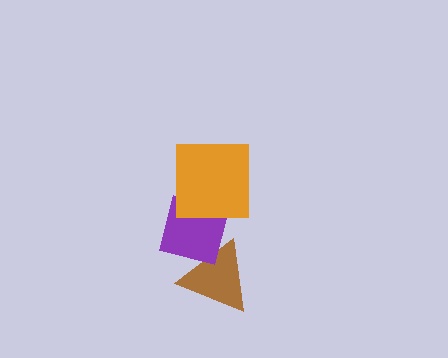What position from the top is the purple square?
The purple square is 2nd from the top.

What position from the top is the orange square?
The orange square is 1st from the top.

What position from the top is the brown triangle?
The brown triangle is 3rd from the top.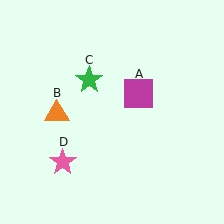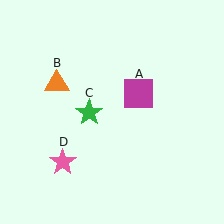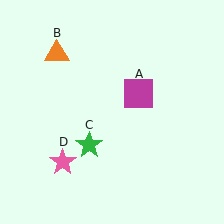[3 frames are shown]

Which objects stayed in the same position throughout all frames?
Magenta square (object A) and pink star (object D) remained stationary.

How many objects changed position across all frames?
2 objects changed position: orange triangle (object B), green star (object C).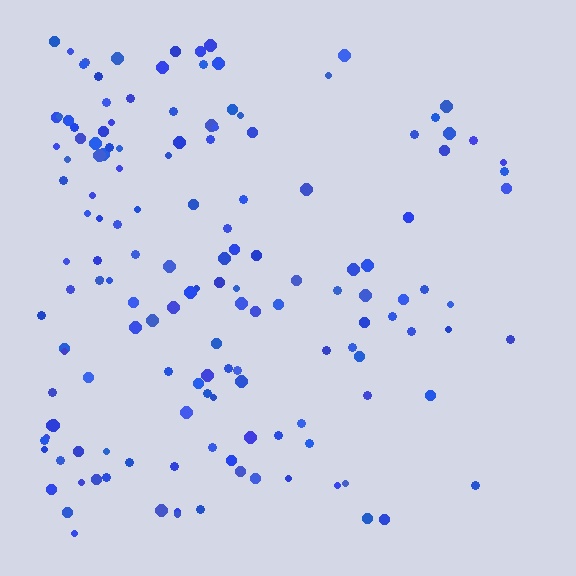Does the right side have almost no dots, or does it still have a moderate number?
Still a moderate number, just noticeably fewer than the left.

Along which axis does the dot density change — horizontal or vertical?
Horizontal.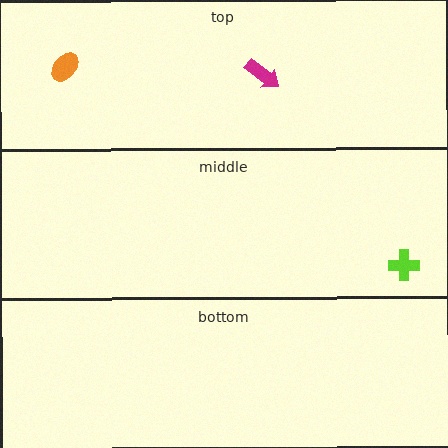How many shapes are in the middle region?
1.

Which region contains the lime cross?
The middle region.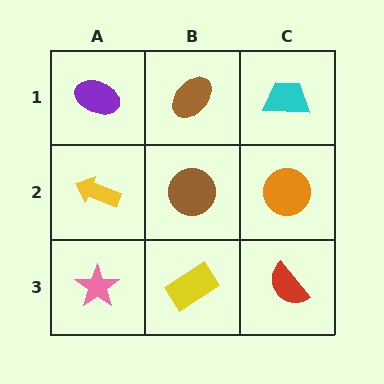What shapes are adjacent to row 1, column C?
An orange circle (row 2, column C), a brown ellipse (row 1, column B).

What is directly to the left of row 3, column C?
A yellow rectangle.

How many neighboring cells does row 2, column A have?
3.